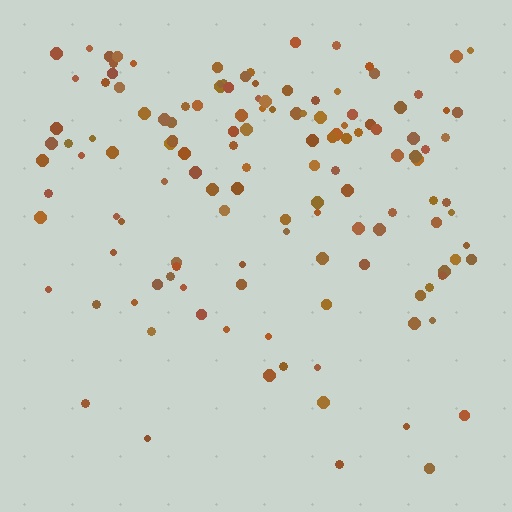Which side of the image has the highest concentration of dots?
The top.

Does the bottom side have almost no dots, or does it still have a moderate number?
Still a moderate number, just noticeably fewer than the top.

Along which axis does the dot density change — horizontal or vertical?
Vertical.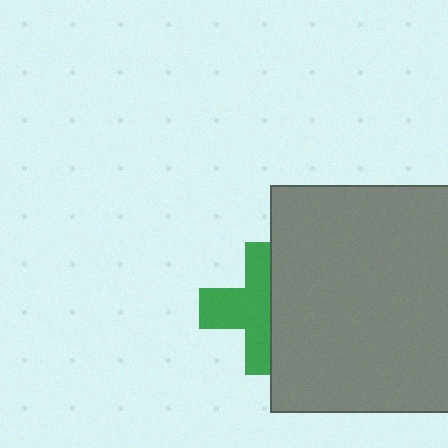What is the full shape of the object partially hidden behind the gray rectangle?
The partially hidden object is a green cross.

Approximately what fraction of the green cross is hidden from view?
Roughly 44% of the green cross is hidden behind the gray rectangle.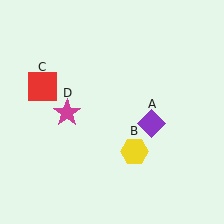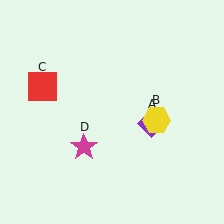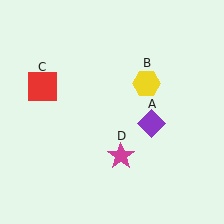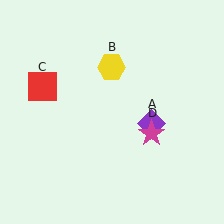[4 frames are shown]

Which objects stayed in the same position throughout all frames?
Purple diamond (object A) and red square (object C) remained stationary.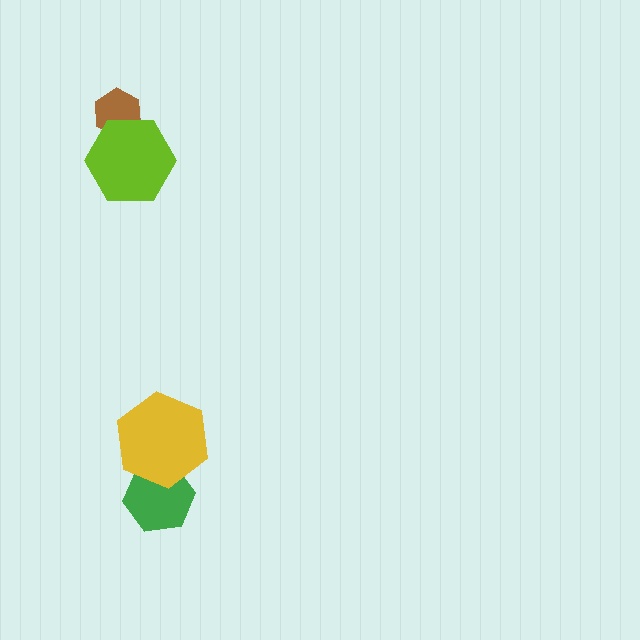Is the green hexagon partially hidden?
Yes, it is partially covered by another shape.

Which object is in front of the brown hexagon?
The lime hexagon is in front of the brown hexagon.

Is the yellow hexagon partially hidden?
No, no other shape covers it.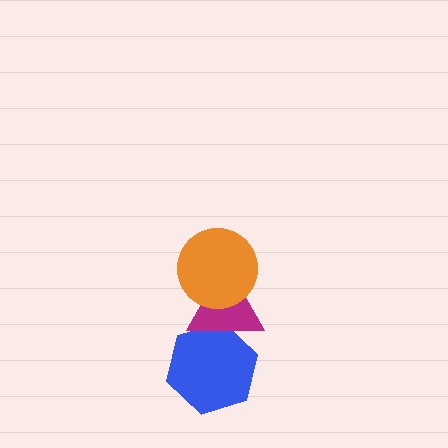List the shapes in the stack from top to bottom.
From top to bottom: the orange circle, the magenta triangle, the blue hexagon.